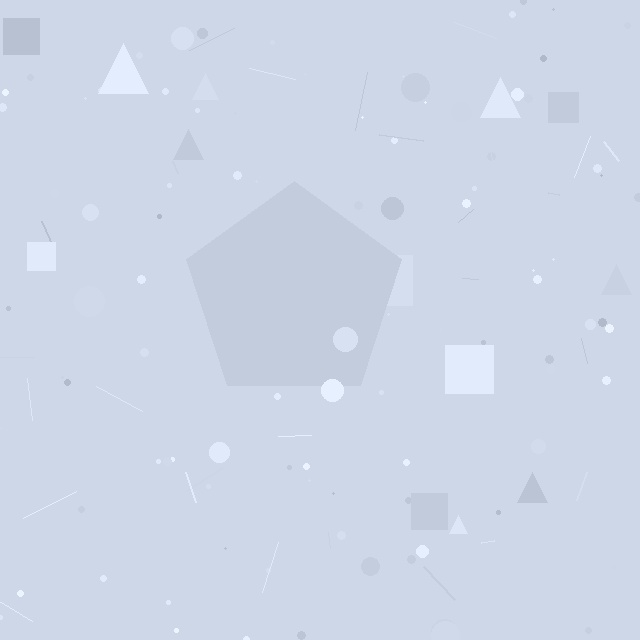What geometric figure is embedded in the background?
A pentagon is embedded in the background.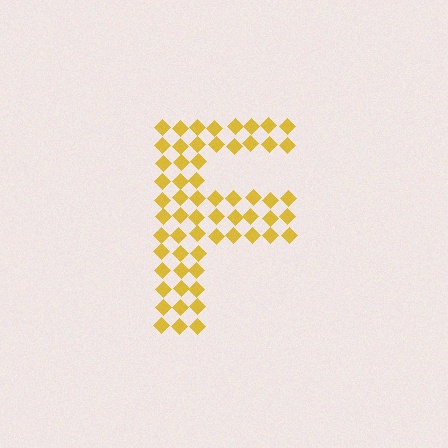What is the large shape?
The large shape is the letter F.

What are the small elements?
The small elements are diamonds.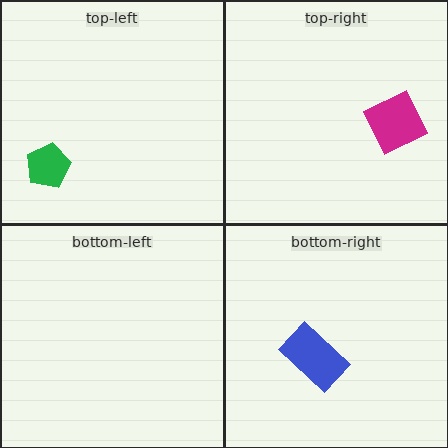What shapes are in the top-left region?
The green pentagon.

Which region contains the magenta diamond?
The top-right region.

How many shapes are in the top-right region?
1.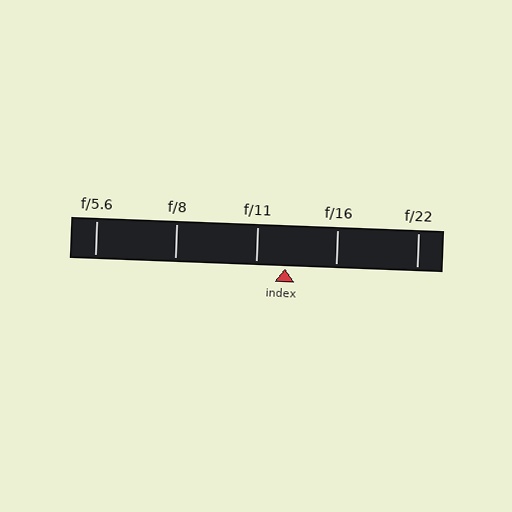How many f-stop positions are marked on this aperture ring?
There are 5 f-stop positions marked.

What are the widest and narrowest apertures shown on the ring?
The widest aperture shown is f/5.6 and the narrowest is f/22.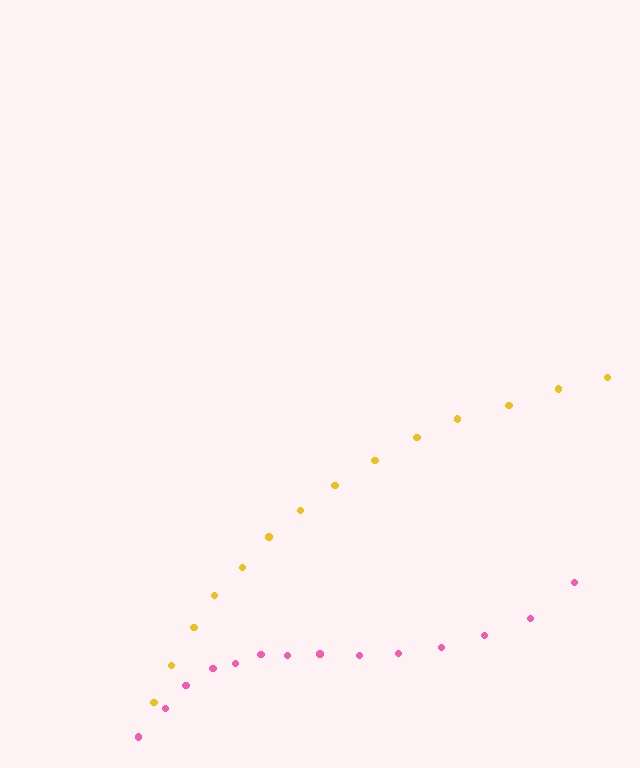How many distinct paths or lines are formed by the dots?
There are 2 distinct paths.